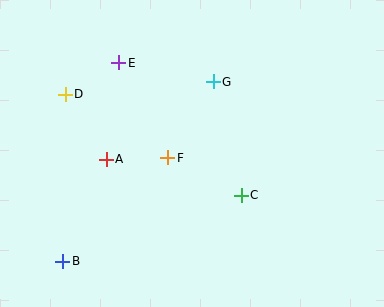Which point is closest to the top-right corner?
Point G is closest to the top-right corner.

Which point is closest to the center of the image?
Point F at (168, 158) is closest to the center.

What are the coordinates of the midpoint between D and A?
The midpoint between D and A is at (86, 127).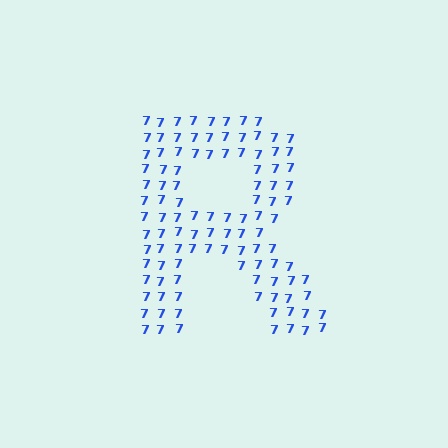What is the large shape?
The large shape is the letter R.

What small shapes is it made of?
It is made of small digit 7's.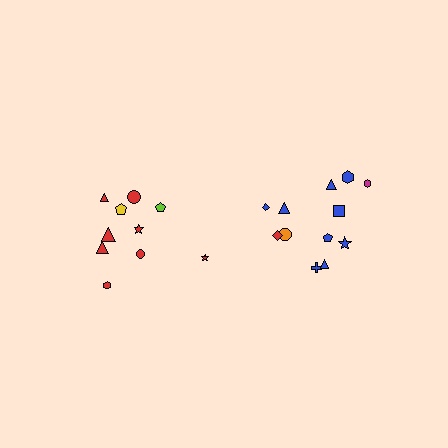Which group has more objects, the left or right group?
The right group.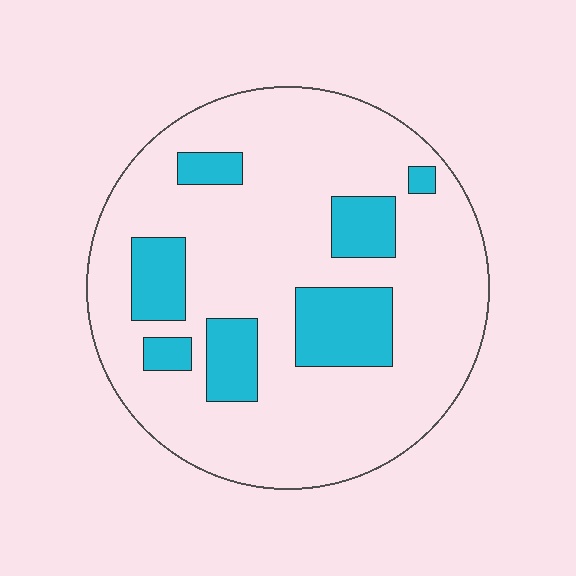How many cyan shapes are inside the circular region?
7.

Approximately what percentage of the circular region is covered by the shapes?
Approximately 20%.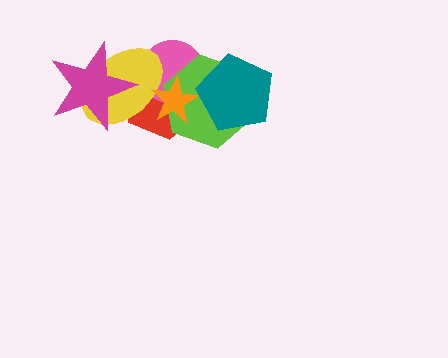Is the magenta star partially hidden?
No, no other shape covers it.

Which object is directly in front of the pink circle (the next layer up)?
The yellow ellipse is directly in front of the pink circle.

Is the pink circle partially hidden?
Yes, it is partially covered by another shape.